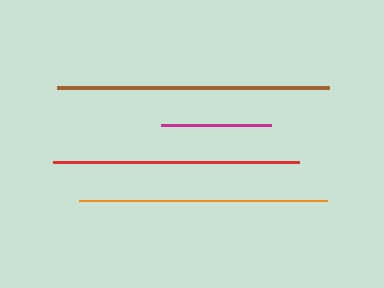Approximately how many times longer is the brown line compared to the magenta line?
The brown line is approximately 2.5 times the length of the magenta line.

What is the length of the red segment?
The red segment is approximately 246 pixels long.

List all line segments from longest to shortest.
From longest to shortest: brown, orange, red, magenta.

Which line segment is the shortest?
The magenta line is the shortest at approximately 109 pixels.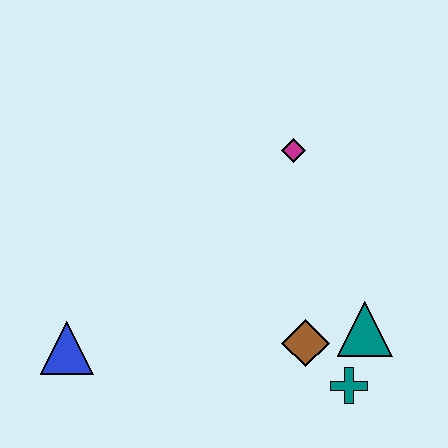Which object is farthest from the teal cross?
The blue triangle is farthest from the teal cross.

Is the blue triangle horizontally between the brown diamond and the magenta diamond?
No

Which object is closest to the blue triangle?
The brown diamond is closest to the blue triangle.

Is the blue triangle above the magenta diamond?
No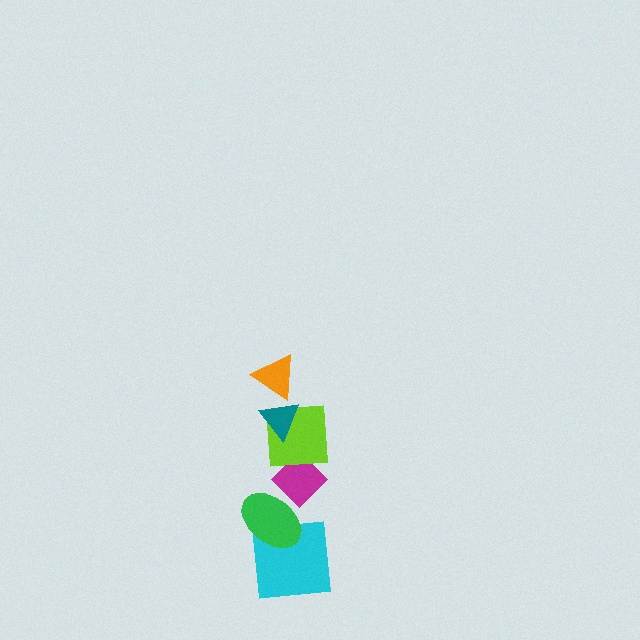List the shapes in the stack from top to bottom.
From top to bottom: the orange triangle, the teal triangle, the lime square, the magenta diamond, the green ellipse, the cyan square.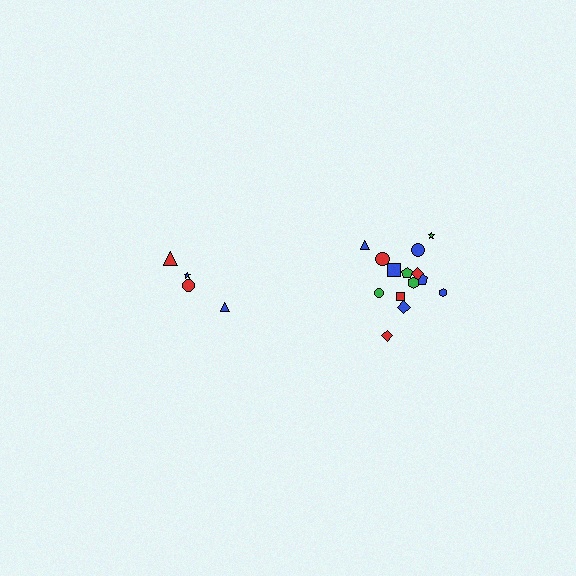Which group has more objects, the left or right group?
The right group.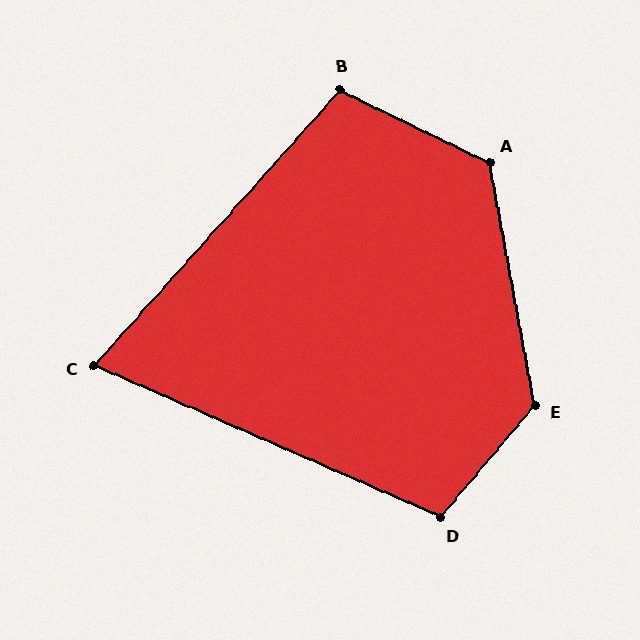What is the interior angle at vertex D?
Approximately 107 degrees (obtuse).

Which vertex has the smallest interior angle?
C, at approximately 72 degrees.